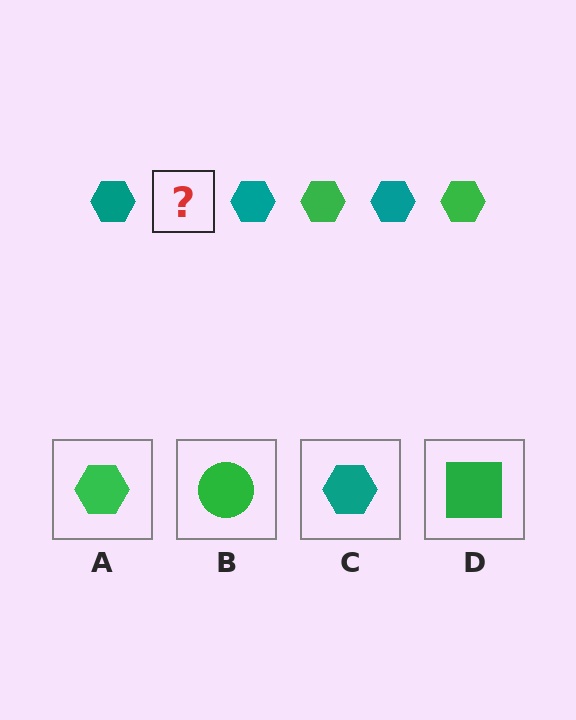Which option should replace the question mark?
Option A.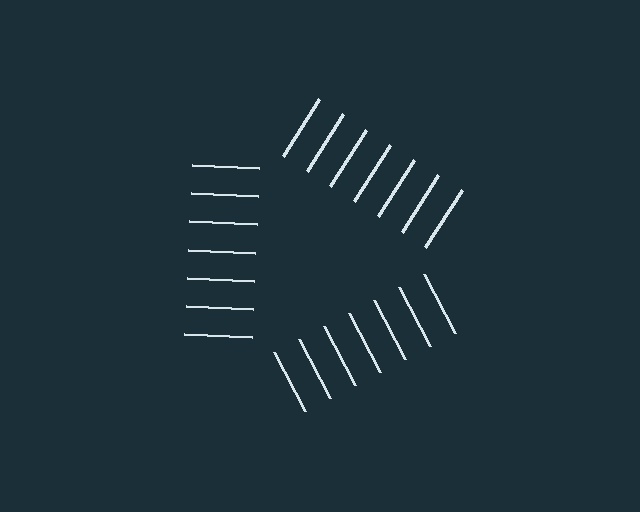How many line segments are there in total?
21 — 7 along each of the 3 edges.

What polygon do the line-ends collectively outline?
An illusory triangle — the line segments terminate on its edges but no continuous stroke is drawn.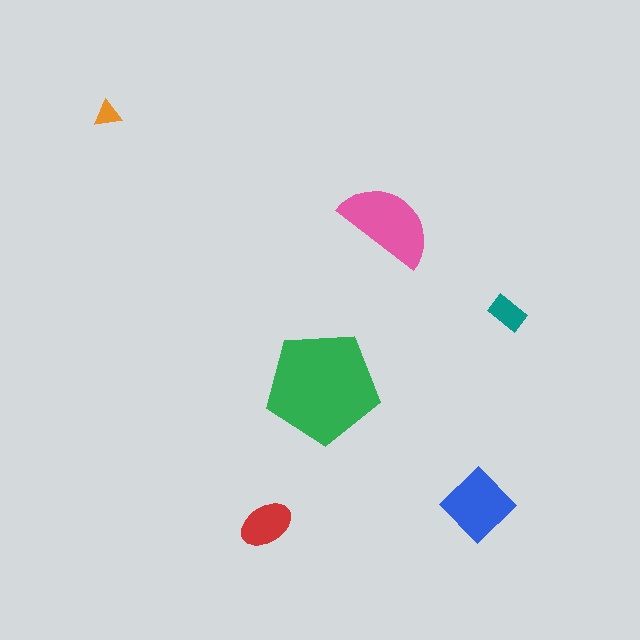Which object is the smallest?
The orange triangle.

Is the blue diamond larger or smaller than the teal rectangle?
Larger.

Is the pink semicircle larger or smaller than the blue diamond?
Larger.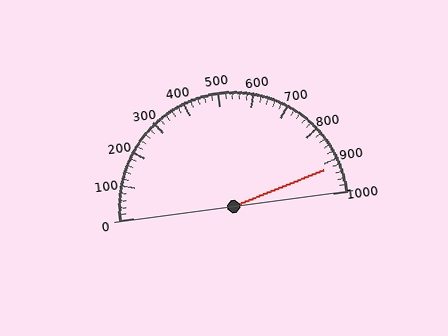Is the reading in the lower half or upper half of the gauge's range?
The reading is in the upper half of the range (0 to 1000).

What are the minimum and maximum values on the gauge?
The gauge ranges from 0 to 1000.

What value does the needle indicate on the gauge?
The needle indicates approximately 920.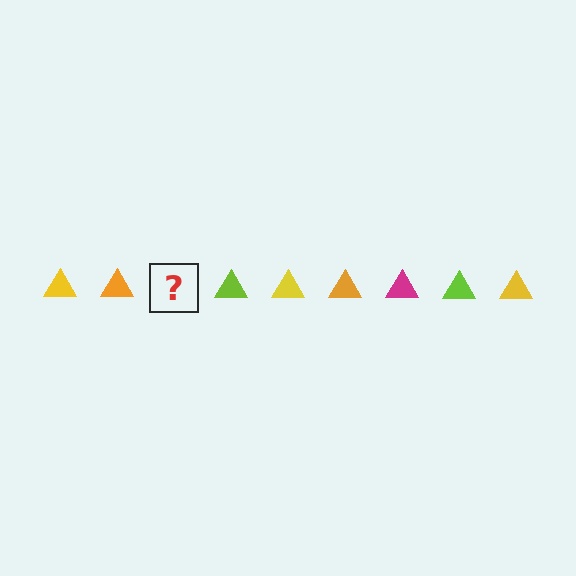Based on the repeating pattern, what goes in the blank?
The blank should be a magenta triangle.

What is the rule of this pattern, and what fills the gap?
The rule is that the pattern cycles through yellow, orange, magenta, lime triangles. The gap should be filled with a magenta triangle.